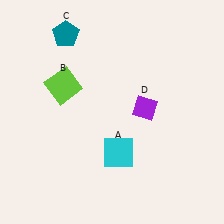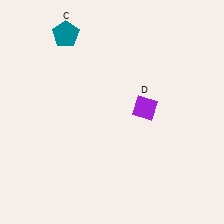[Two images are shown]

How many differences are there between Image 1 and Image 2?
There are 2 differences between the two images.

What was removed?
The lime square (B), the cyan square (A) were removed in Image 2.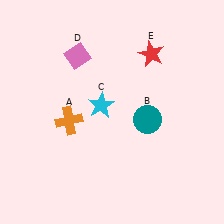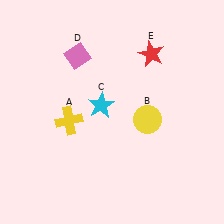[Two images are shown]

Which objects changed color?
A changed from orange to yellow. B changed from teal to yellow.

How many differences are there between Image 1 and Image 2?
There are 2 differences between the two images.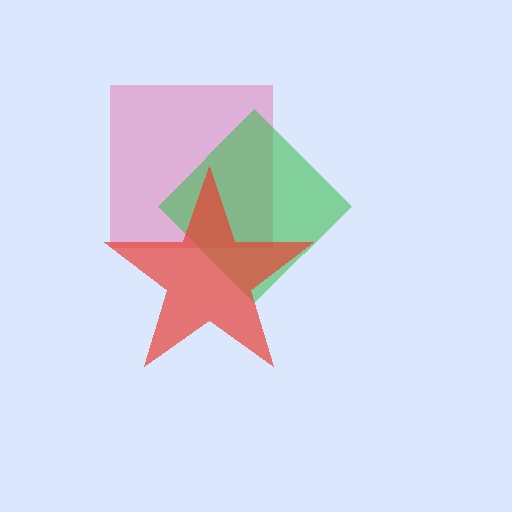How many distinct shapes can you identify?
There are 3 distinct shapes: a pink square, a green diamond, a red star.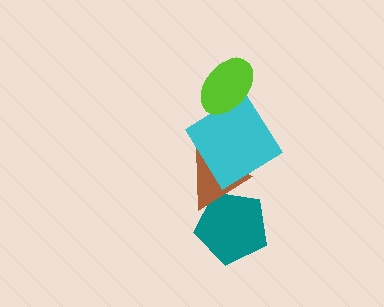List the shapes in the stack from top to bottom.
From top to bottom: the lime ellipse, the cyan diamond, the brown triangle, the teal pentagon.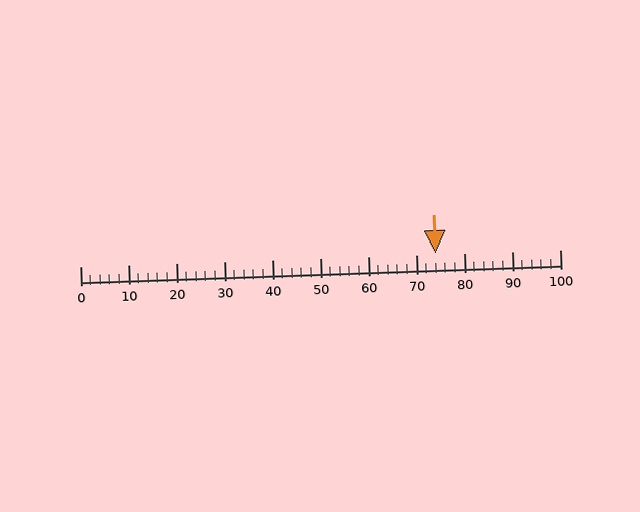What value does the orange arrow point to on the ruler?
The orange arrow points to approximately 74.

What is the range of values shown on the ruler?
The ruler shows values from 0 to 100.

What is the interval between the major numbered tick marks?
The major tick marks are spaced 10 units apart.